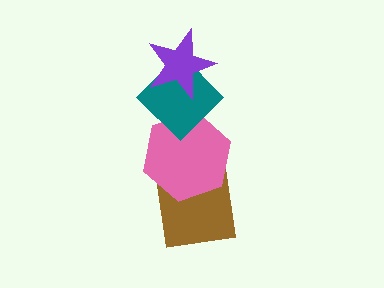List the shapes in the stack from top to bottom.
From top to bottom: the purple star, the teal diamond, the pink hexagon, the brown square.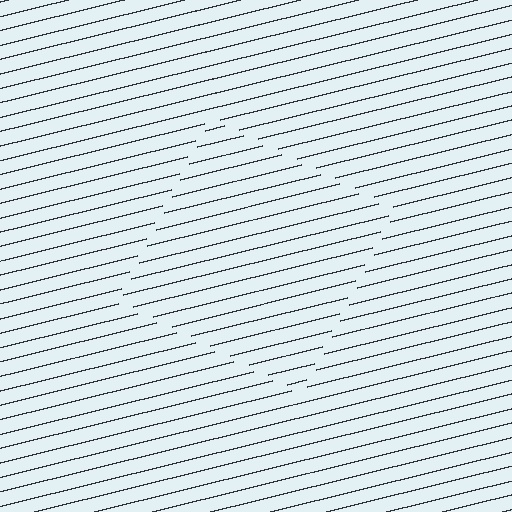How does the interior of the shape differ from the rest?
The interior of the shape contains the same grating, shifted by half a period — the contour is defined by the phase discontinuity where line-ends from the inner and outer gratings abut.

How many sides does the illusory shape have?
4 sides — the line-ends trace a square.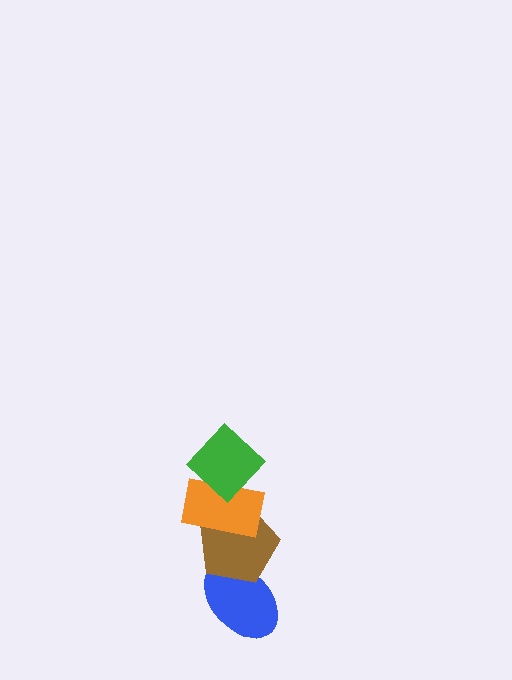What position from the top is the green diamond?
The green diamond is 1st from the top.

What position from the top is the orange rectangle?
The orange rectangle is 2nd from the top.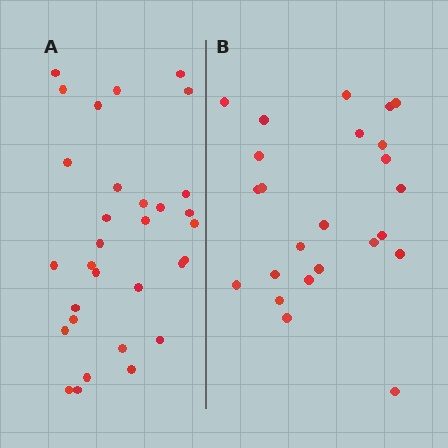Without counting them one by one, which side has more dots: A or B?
Region A (the left region) has more dots.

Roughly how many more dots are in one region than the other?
Region A has roughly 8 or so more dots than region B.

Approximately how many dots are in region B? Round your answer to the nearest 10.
About 20 dots. (The exact count is 24, which rounds to 20.)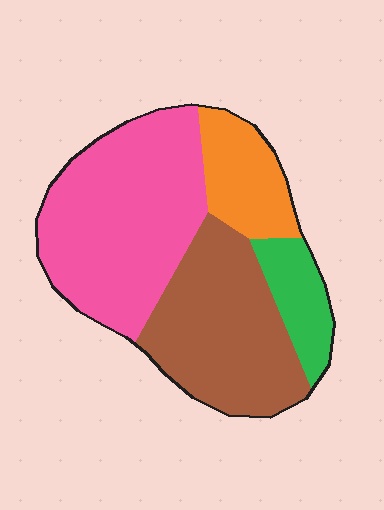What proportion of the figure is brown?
Brown takes up about one third (1/3) of the figure.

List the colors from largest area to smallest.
From largest to smallest: pink, brown, orange, green.